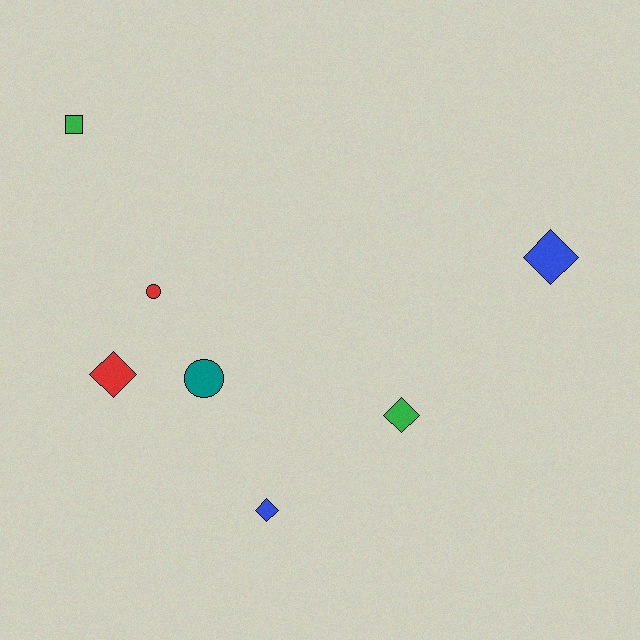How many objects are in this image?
There are 7 objects.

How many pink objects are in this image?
There are no pink objects.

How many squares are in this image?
There is 1 square.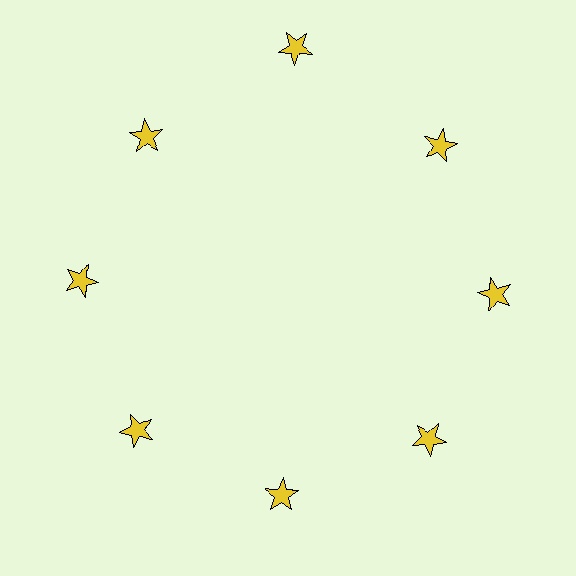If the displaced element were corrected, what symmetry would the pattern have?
It would have 8-fold rotational symmetry — the pattern would map onto itself every 45 degrees.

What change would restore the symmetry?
The symmetry would be restored by moving it inward, back onto the ring so that all 8 stars sit at equal angles and equal distance from the center.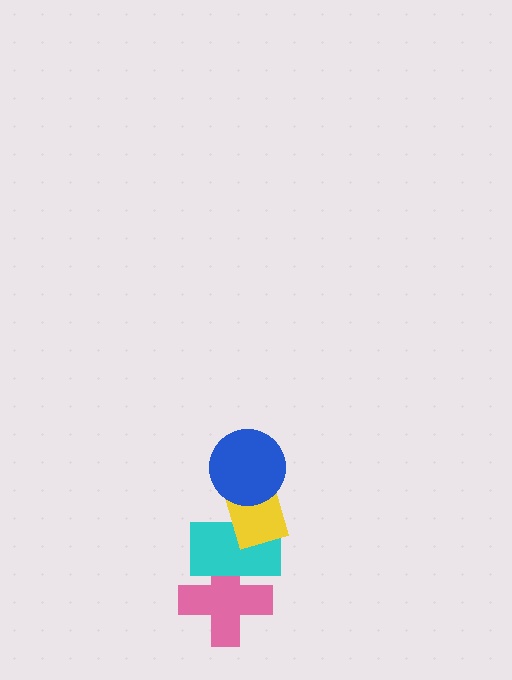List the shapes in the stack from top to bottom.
From top to bottom: the blue circle, the yellow rectangle, the cyan rectangle, the pink cross.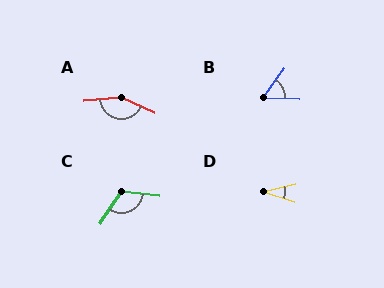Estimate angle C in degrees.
Approximately 116 degrees.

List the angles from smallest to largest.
D (32°), B (56°), C (116°), A (150°).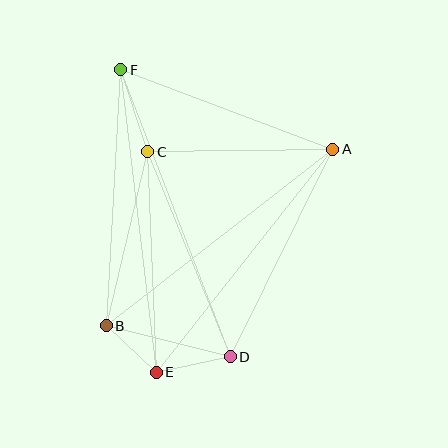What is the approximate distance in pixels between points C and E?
The distance between C and E is approximately 221 pixels.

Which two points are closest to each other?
Points B and E are closest to each other.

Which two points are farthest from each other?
Points D and F are farthest from each other.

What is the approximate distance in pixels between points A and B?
The distance between A and B is approximately 287 pixels.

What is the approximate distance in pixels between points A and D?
The distance between A and D is approximately 231 pixels.